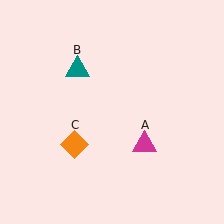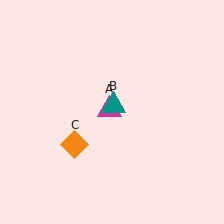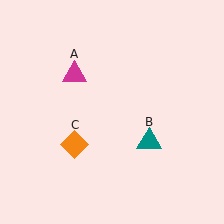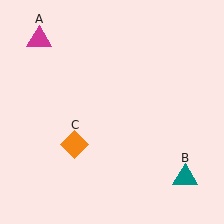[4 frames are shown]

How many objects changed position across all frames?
2 objects changed position: magenta triangle (object A), teal triangle (object B).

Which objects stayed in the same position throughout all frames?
Orange diamond (object C) remained stationary.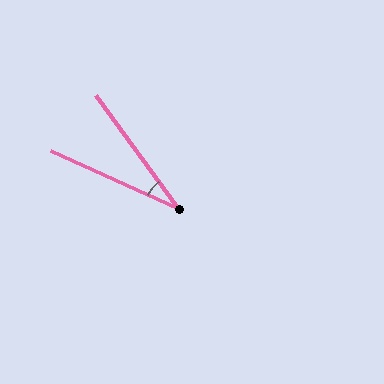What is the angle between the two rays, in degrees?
Approximately 30 degrees.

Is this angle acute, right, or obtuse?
It is acute.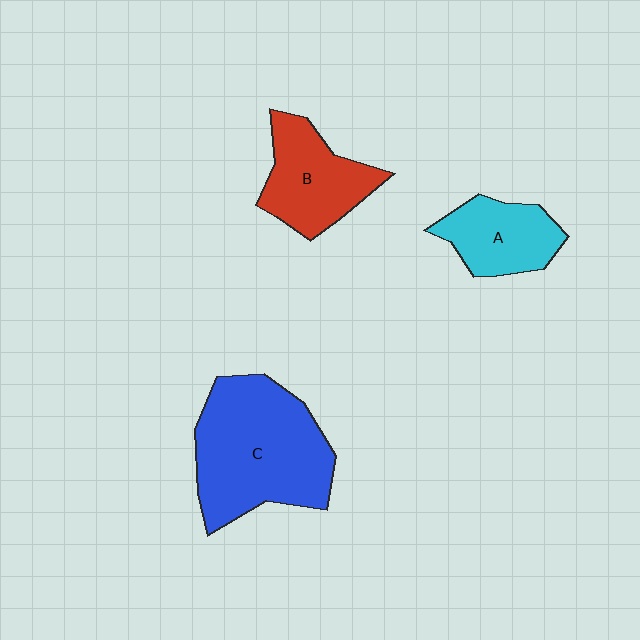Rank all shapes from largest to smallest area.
From largest to smallest: C (blue), B (red), A (cyan).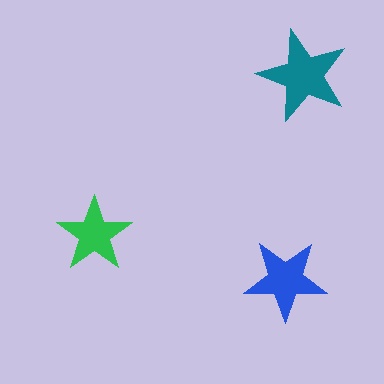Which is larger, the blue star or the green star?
The blue one.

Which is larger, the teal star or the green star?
The teal one.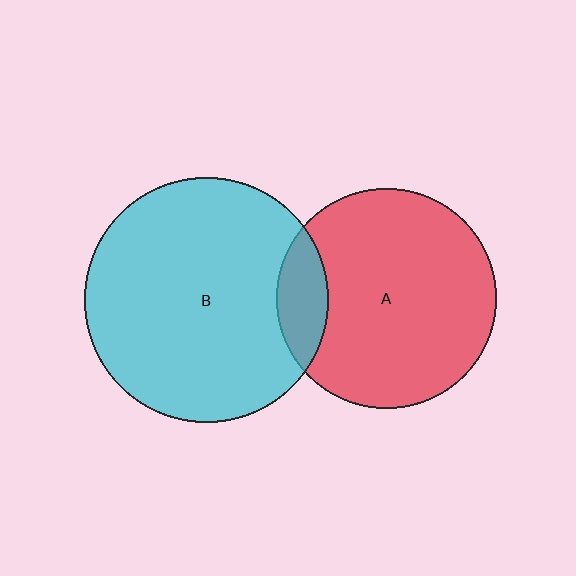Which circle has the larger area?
Circle B (cyan).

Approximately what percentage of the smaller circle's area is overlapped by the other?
Approximately 15%.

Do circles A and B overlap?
Yes.